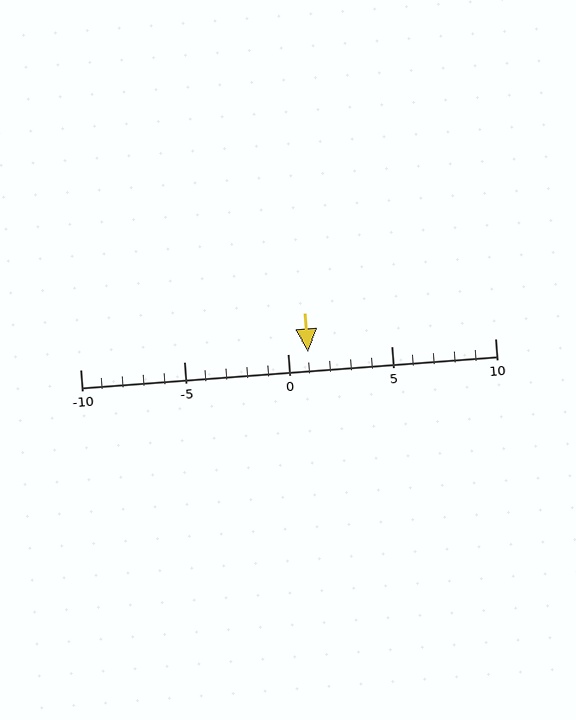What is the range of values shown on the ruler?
The ruler shows values from -10 to 10.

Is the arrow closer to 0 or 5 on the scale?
The arrow is closer to 0.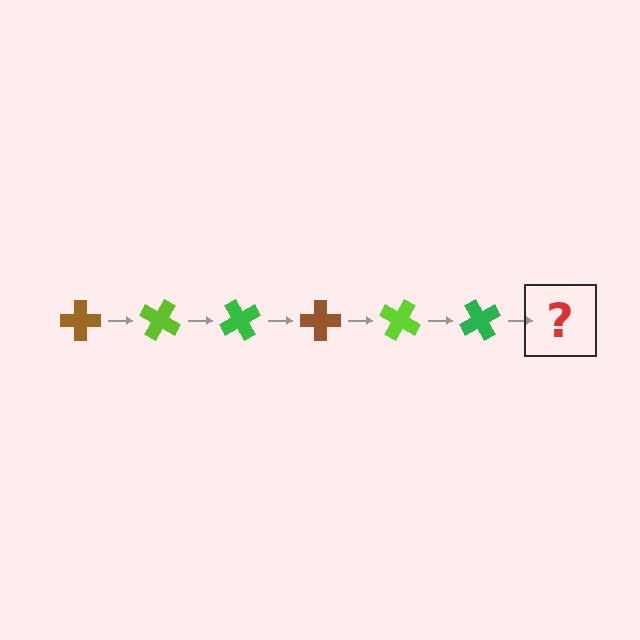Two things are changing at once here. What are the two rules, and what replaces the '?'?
The two rules are that it rotates 30 degrees each step and the color cycles through brown, lime, and green. The '?' should be a brown cross, rotated 180 degrees from the start.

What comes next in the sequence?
The next element should be a brown cross, rotated 180 degrees from the start.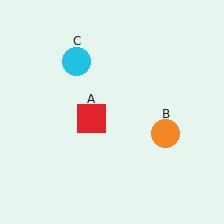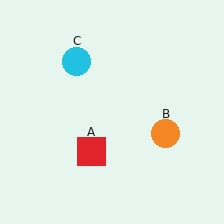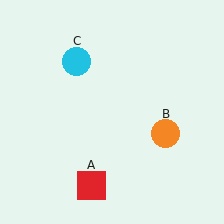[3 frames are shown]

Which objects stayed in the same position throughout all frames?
Orange circle (object B) and cyan circle (object C) remained stationary.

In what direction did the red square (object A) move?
The red square (object A) moved down.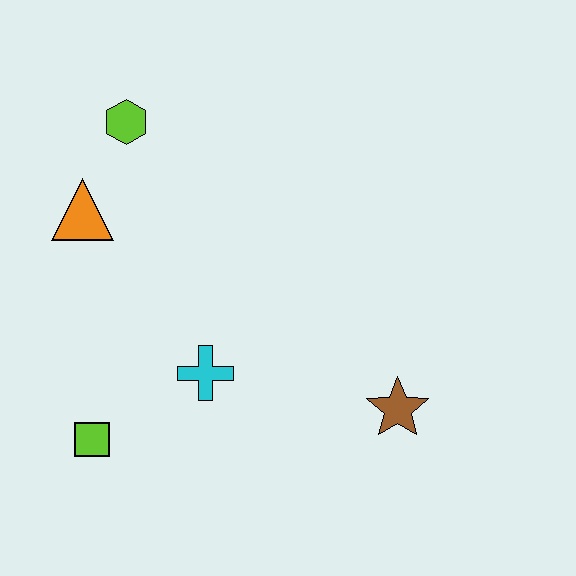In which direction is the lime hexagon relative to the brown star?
The lime hexagon is above the brown star.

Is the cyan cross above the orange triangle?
No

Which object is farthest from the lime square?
The lime hexagon is farthest from the lime square.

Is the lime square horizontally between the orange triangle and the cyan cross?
Yes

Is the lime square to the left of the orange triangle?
No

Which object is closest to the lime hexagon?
The orange triangle is closest to the lime hexagon.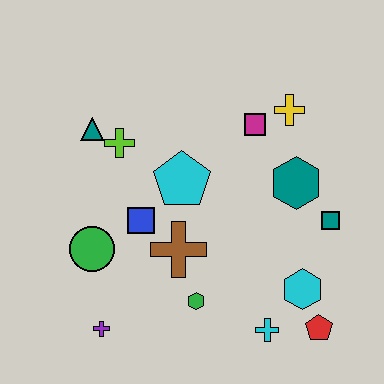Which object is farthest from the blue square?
The red pentagon is farthest from the blue square.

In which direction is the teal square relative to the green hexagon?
The teal square is to the right of the green hexagon.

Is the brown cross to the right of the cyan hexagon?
No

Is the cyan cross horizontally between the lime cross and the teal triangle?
No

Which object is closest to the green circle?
The blue square is closest to the green circle.